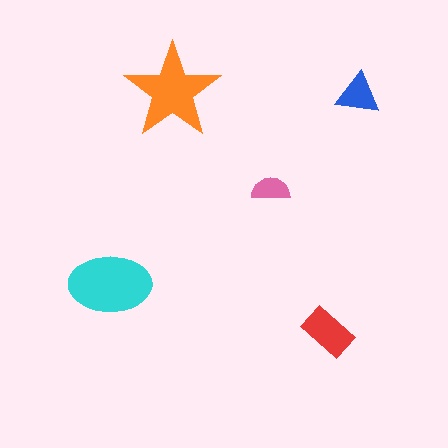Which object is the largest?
The cyan ellipse.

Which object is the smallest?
The pink semicircle.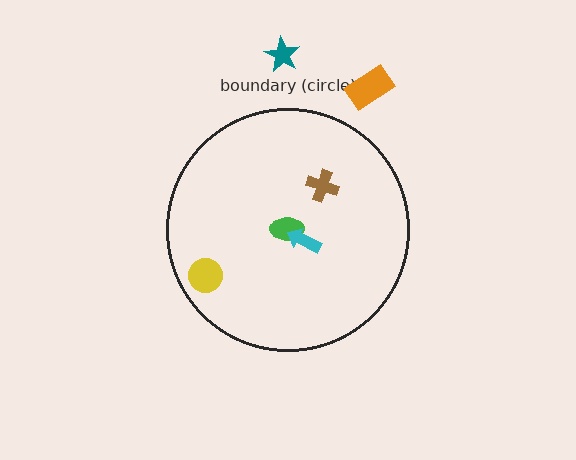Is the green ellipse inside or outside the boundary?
Inside.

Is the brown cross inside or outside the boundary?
Inside.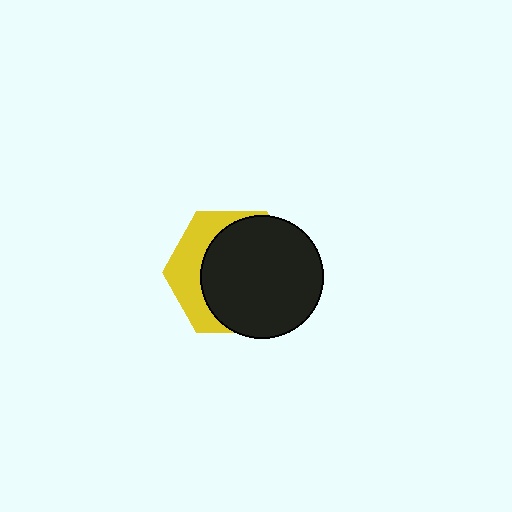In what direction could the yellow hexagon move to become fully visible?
The yellow hexagon could move left. That would shift it out from behind the black circle entirely.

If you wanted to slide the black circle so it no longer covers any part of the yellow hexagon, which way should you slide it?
Slide it right — that is the most direct way to separate the two shapes.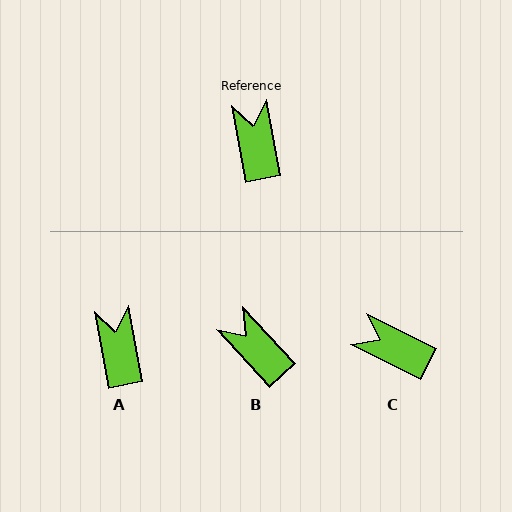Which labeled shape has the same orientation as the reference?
A.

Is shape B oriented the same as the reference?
No, it is off by about 32 degrees.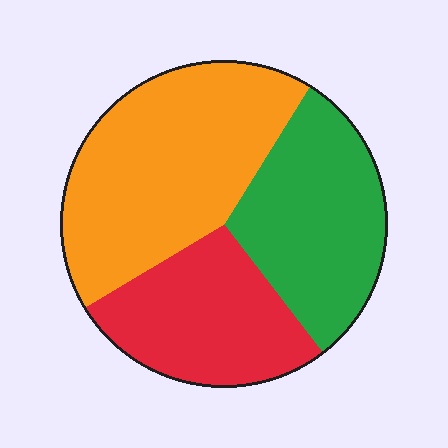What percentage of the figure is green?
Green takes up between a quarter and a half of the figure.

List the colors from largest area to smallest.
From largest to smallest: orange, green, red.